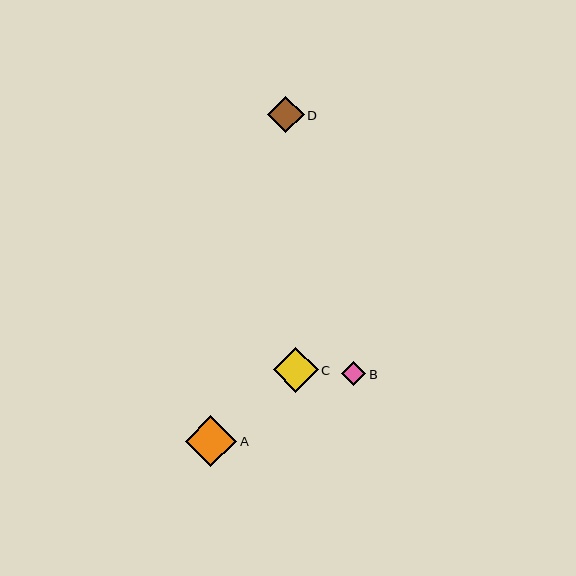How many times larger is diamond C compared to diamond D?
Diamond C is approximately 1.2 times the size of diamond D.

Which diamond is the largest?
Diamond A is the largest with a size of approximately 51 pixels.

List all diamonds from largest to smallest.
From largest to smallest: A, C, D, B.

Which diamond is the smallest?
Diamond B is the smallest with a size of approximately 24 pixels.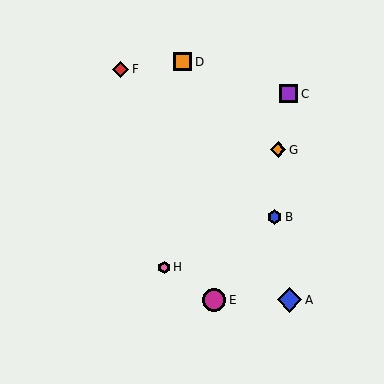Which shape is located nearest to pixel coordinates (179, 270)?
The pink hexagon (labeled H) at (164, 267) is nearest to that location.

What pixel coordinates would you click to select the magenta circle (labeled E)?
Click at (214, 300) to select the magenta circle E.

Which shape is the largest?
The blue diamond (labeled A) is the largest.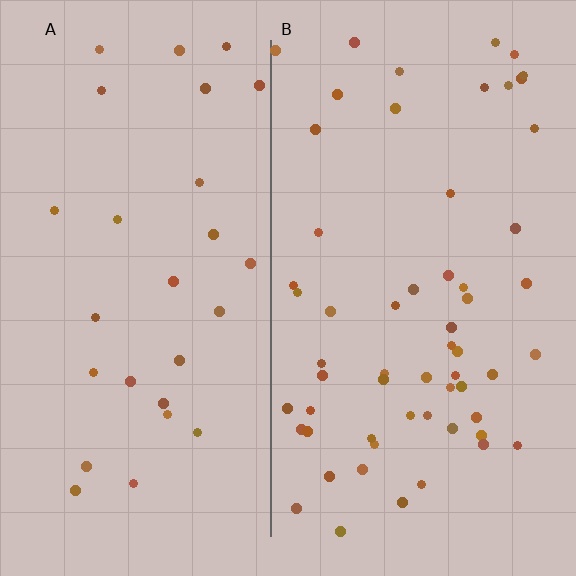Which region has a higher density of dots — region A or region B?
B (the right).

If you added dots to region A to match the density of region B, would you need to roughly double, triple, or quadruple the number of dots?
Approximately double.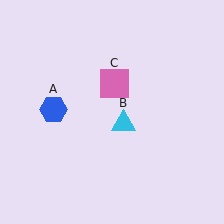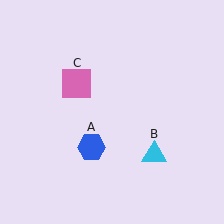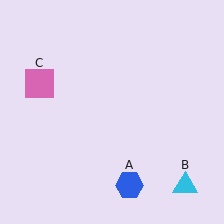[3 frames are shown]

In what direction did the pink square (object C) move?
The pink square (object C) moved left.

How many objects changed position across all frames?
3 objects changed position: blue hexagon (object A), cyan triangle (object B), pink square (object C).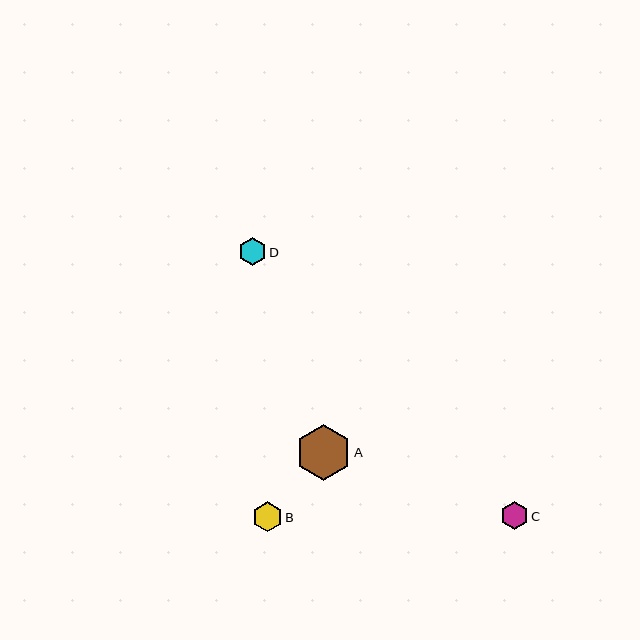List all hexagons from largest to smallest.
From largest to smallest: A, B, D, C.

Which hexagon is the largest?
Hexagon A is the largest with a size of approximately 55 pixels.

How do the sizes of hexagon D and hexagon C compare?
Hexagon D and hexagon C are approximately the same size.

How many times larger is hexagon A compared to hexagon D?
Hexagon A is approximately 2.0 times the size of hexagon D.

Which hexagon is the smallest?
Hexagon C is the smallest with a size of approximately 28 pixels.